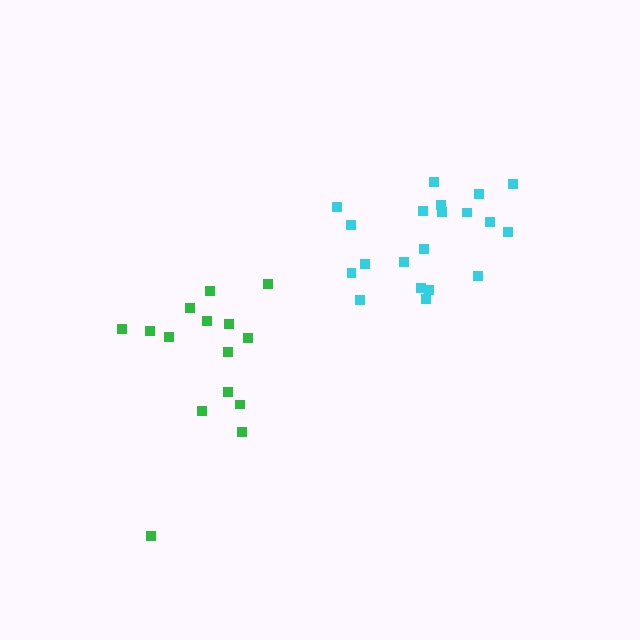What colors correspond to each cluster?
The clusters are colored: green, cyan.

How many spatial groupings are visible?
There are 2 spatial groupings.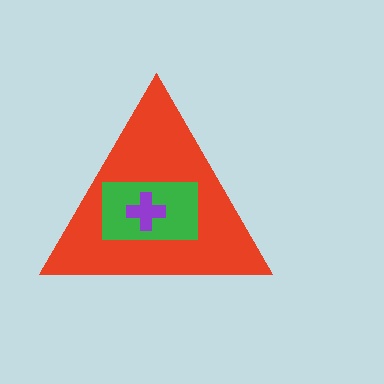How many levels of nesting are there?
3.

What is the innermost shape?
The purple cross.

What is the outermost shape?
The red triangle.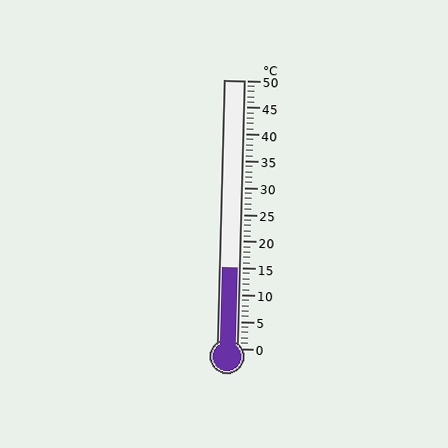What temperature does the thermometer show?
The thermometer shows approximately 15°C.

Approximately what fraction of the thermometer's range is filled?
The thermometer is filled to approximately 30% of its range.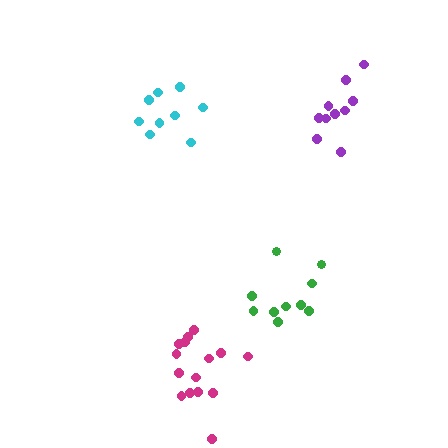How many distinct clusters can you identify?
There are 4 distinct clusters.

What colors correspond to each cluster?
The clusters are colored: green, purple, magenta, cyan.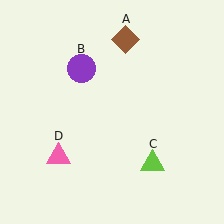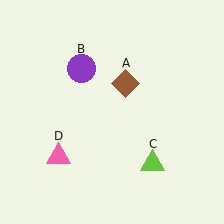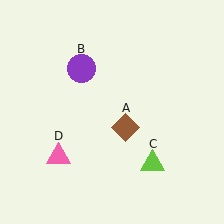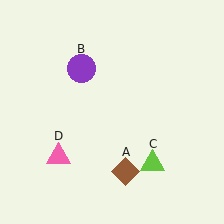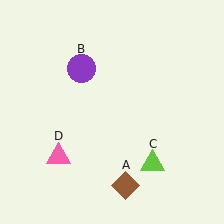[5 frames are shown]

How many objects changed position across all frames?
1 object changed position: brown diamond (object A).